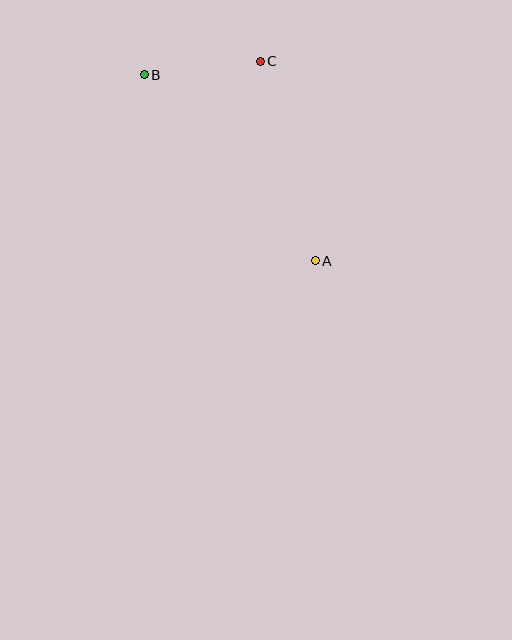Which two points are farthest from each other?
Points A and B are farthest from each other.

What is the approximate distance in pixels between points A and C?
The distance between A and C is approximately 207 pixels.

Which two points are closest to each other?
Points B and C are closest to each other.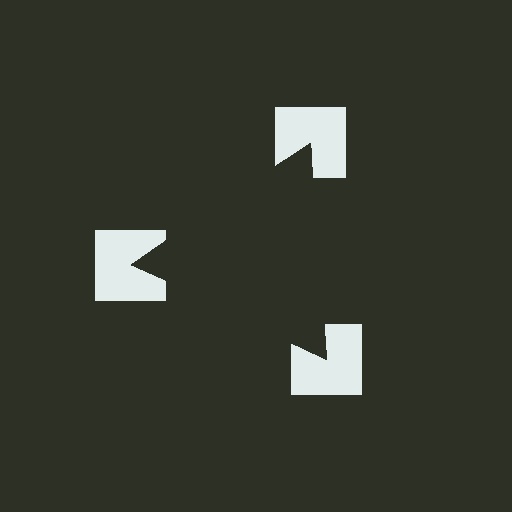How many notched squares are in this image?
There are 3 — one at each vertex of the illusory triangle.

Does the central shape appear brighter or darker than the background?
It typically appears slightly darker than the background, even though no actual brightness change is drawn.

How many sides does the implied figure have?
3 sides.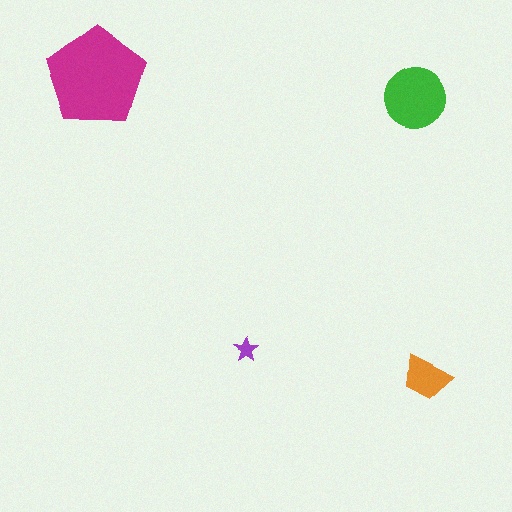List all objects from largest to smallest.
The magenta pentagon, the green circle, the orange trapezoid, the purple star.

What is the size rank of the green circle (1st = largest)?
2nd.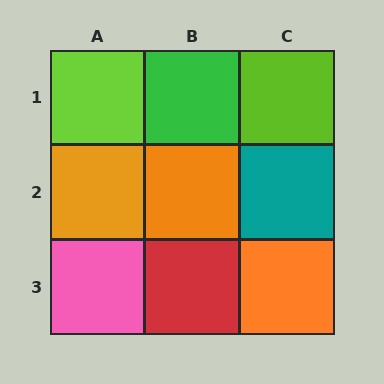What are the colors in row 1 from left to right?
Lime, green, lime.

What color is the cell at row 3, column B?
Red.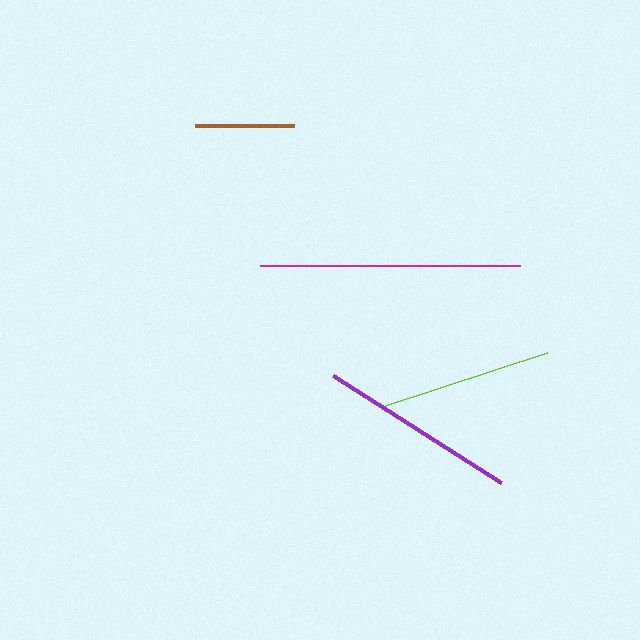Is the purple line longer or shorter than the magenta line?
The magenta line is longer than the purple line.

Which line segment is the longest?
The magenta line is the longest at approximately 260 pixels.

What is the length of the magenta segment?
The magenta segment is approximately 260 pixels long.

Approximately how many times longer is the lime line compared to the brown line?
The lime line is approximately 1.7 times the length of the brown line.